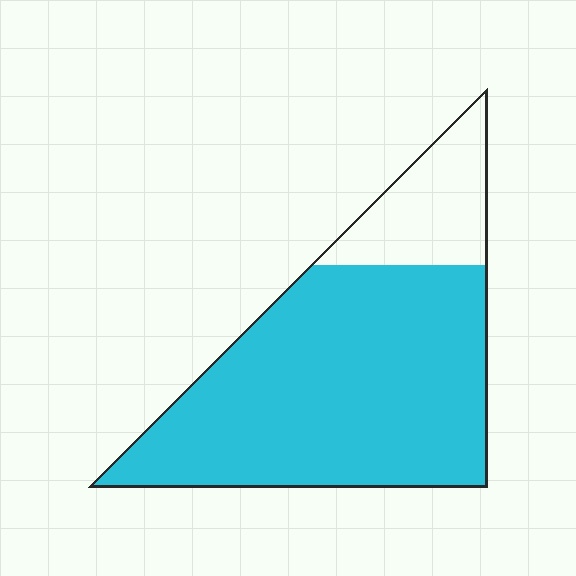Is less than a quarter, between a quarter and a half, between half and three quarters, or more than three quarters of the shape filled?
More than three quarters.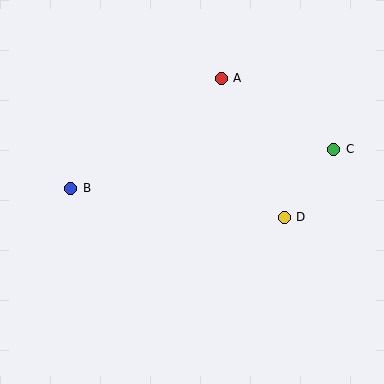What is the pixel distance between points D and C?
The distance between D and C is 84 pixels.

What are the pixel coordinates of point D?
Point D is at (284, 217).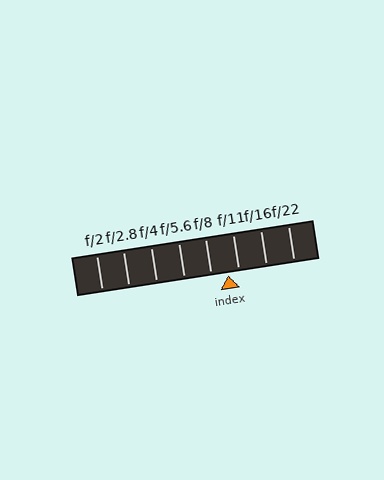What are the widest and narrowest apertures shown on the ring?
The widest aperture shown is f/2 and the narrowest is f/22.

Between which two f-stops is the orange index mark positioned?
The index mark is between f/8 and f/11.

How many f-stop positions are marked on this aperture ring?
There are 8 f-stop positions marked.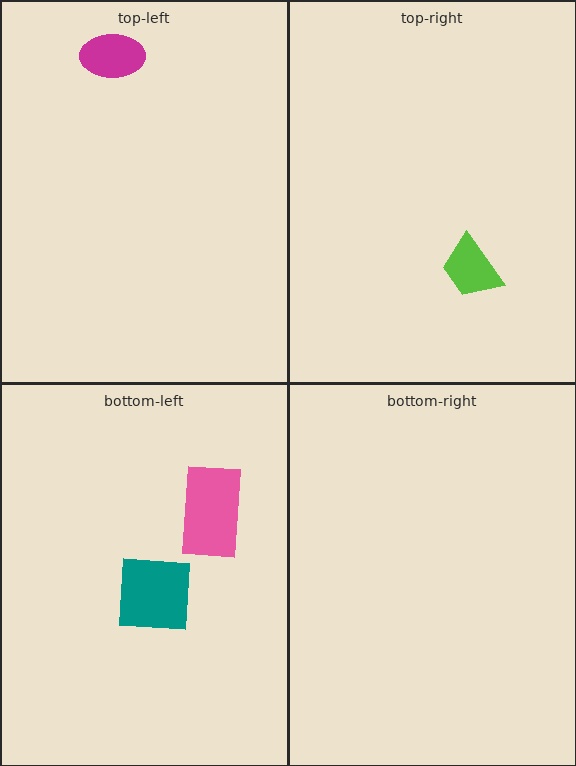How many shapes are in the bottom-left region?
2.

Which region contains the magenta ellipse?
The top-left region.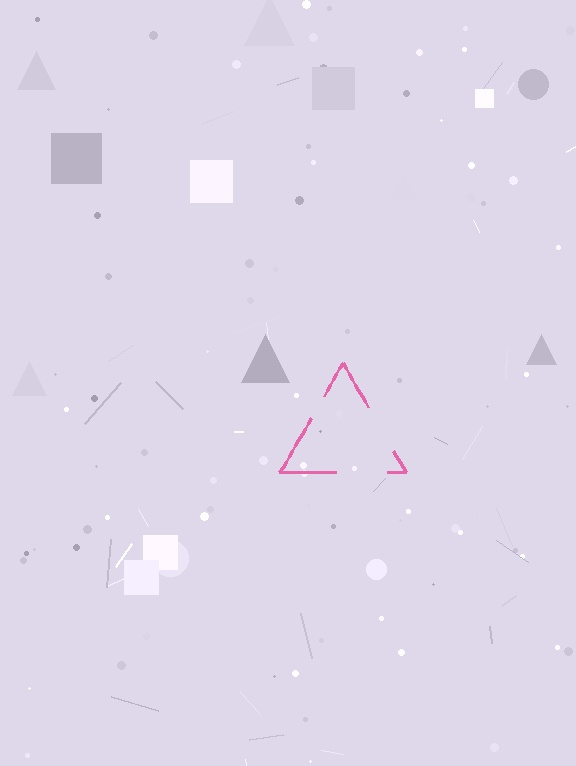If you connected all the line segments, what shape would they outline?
They would outline a triangle.